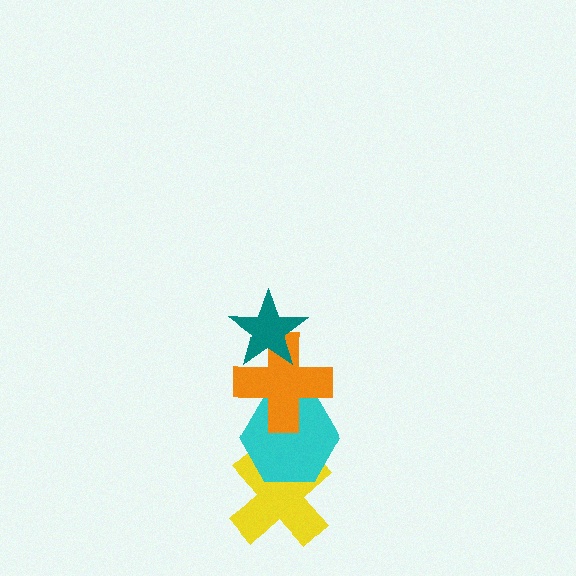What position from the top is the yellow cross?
The yellow cross is 4th from the top.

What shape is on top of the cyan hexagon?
The orange cross is on top of the cyan hexagon.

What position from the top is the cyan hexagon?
The cyan hexagon is 3rd from the top.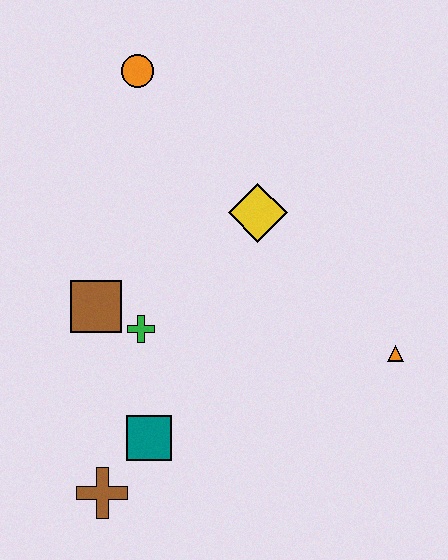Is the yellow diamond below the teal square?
No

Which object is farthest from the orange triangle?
The orange circle is farthest from the orange triangle.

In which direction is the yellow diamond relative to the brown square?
The yellow diamond is to the right of the brown square.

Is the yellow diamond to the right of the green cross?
Yes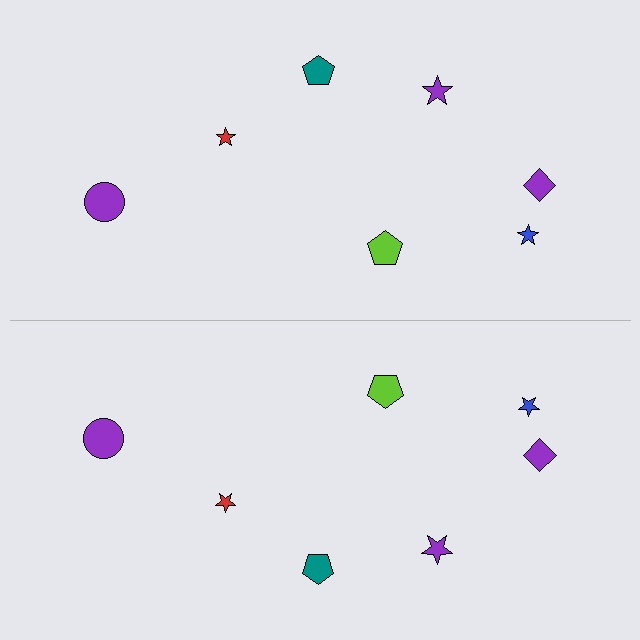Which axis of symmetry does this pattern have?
The pattern has a horizontal axis of symmetry running through the center of the image.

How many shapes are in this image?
There are 14 shapes in this image.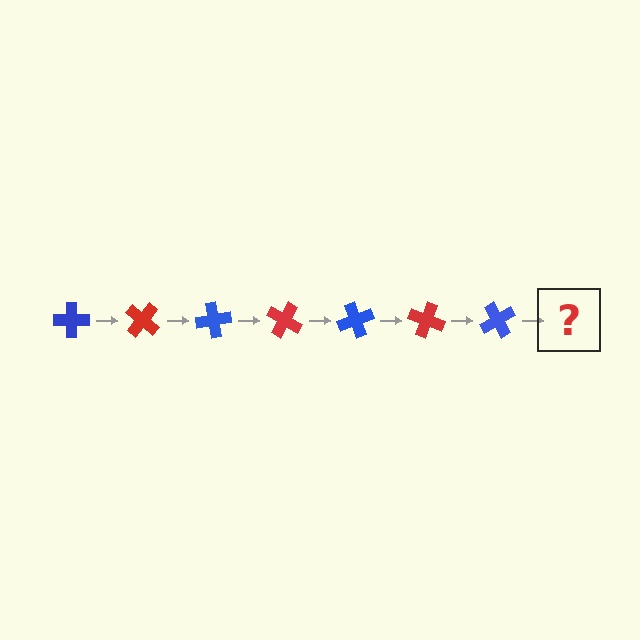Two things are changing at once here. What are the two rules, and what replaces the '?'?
The two rules are that it rotates 40 degrees each step and the color cycles through blue and red. The '?' should be a red cross, rotated 280 degrees from the start.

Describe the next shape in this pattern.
It should be a red cross, rotated 280 degrees from the start.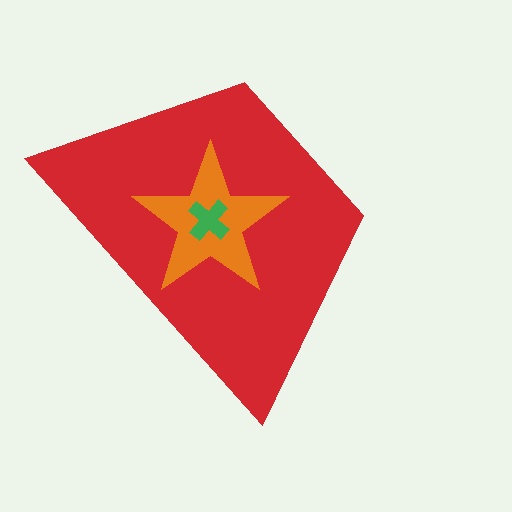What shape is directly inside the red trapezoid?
The orange star.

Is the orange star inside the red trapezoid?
Yes.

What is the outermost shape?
The red trapezoid.